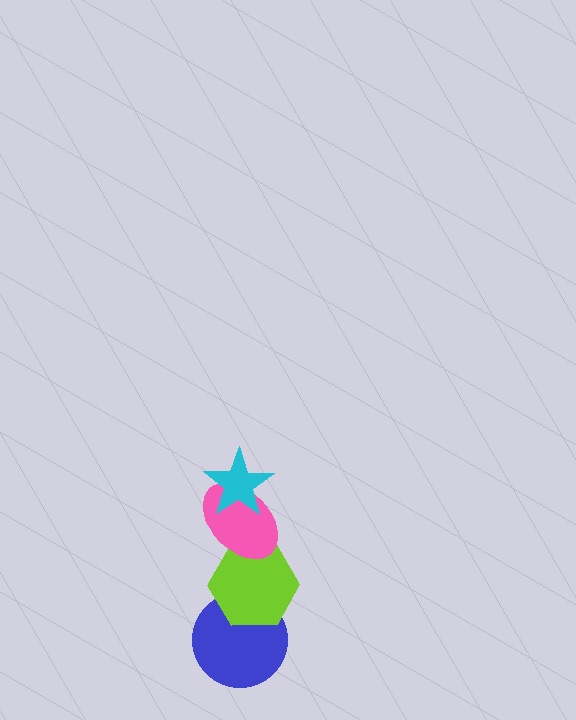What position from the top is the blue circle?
The blue circle is 4th from the top.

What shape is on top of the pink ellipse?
The cyan star is on top of the pink ellipse.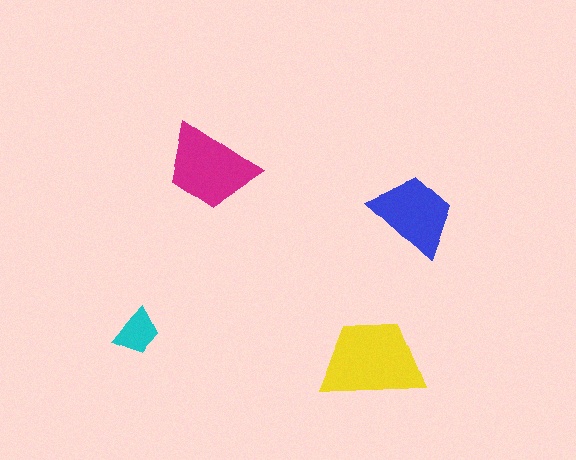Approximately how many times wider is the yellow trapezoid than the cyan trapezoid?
About 2 times wider.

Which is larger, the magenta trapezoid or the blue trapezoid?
The magenta one.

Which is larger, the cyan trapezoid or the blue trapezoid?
The blue one.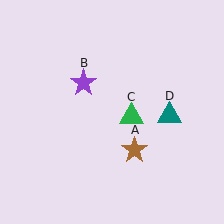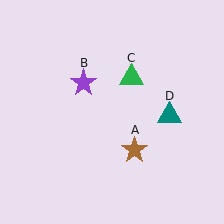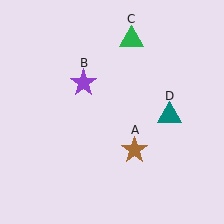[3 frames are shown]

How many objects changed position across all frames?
1 object changed position: green triangle (object C).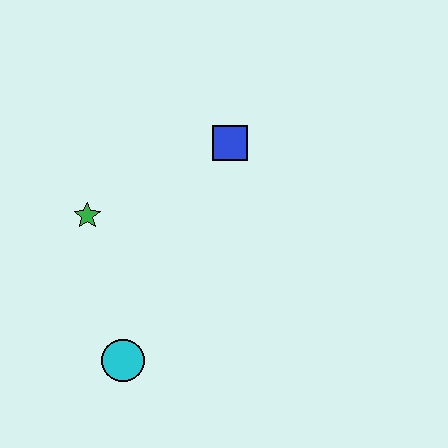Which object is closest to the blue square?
The green star is closest to the blue square.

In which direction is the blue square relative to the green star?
The blue square is to the right of the green star.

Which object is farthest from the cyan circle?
The blue square is farthest from the cyan circle.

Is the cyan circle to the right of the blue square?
No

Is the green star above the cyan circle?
Yes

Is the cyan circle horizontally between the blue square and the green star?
Yes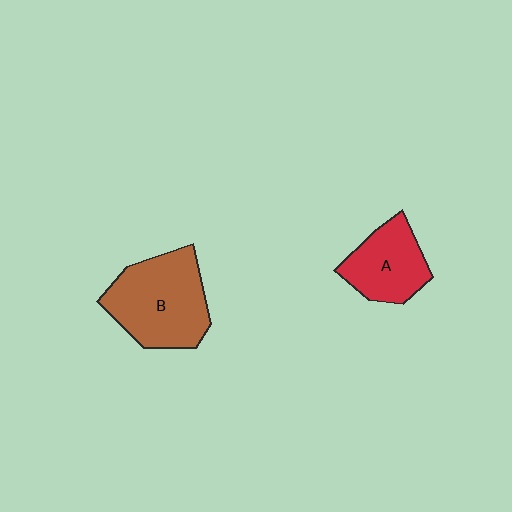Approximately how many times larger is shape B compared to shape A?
Approximately 1.5 times.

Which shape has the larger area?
Shape B (brown).